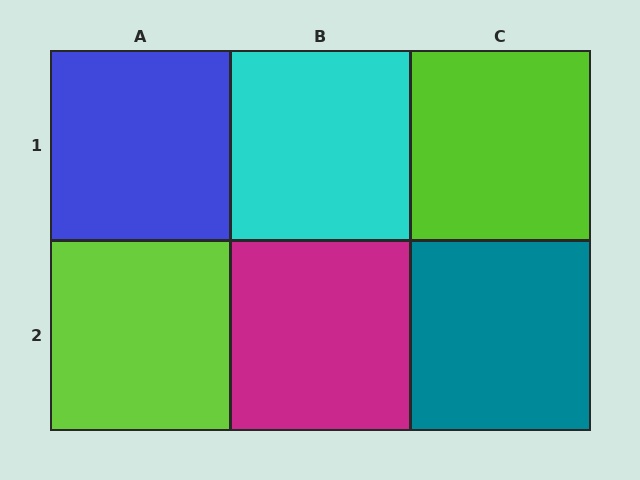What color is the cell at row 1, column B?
Cyan.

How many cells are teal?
1 cell is teal.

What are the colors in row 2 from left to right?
Lime, magenta, teal.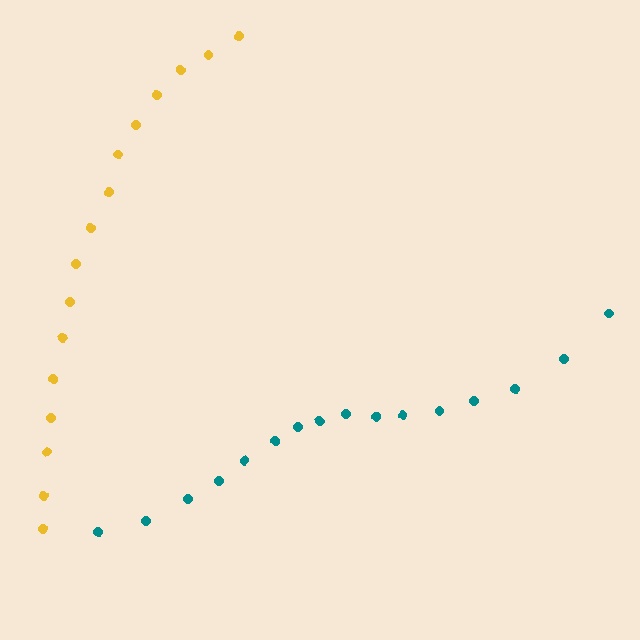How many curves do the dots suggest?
There are 2 distinct paths.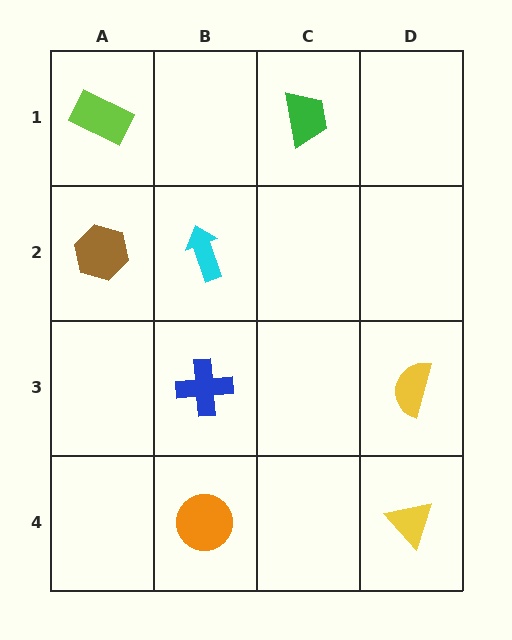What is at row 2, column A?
A brown hexagon.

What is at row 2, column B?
A cyan arrow.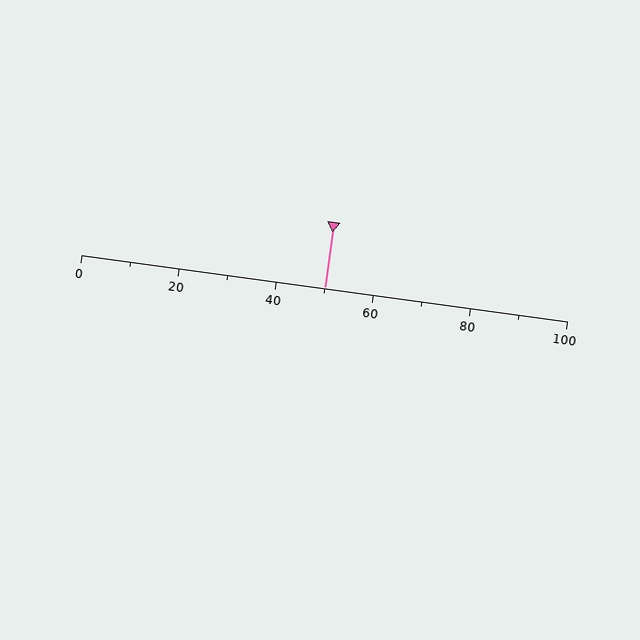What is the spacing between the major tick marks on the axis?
The major ticks are spaced 20 apart.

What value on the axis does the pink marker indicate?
The marker indicates approximately 50.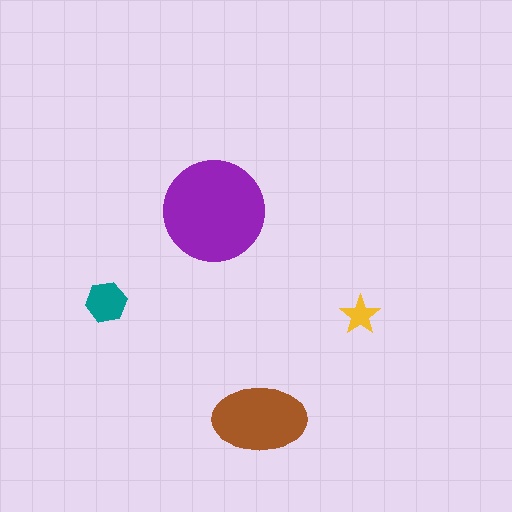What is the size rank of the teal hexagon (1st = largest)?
3rd.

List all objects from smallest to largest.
The yellow star, the teal hexagon, the brown ellipse, the purple circle.